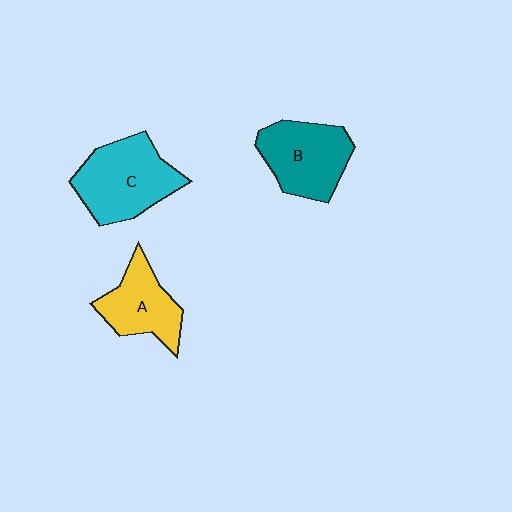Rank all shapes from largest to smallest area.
From largest to smallest: C (cyan), B (teal), A (yellow).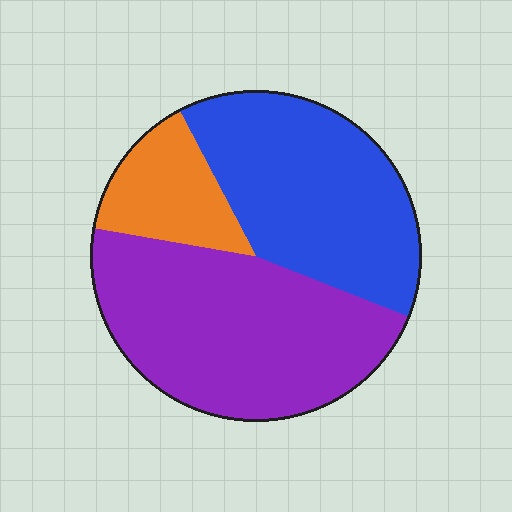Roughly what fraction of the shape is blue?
Blue covers around 40% of the shape.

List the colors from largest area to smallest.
From largest to smallest: purple, blue, orange.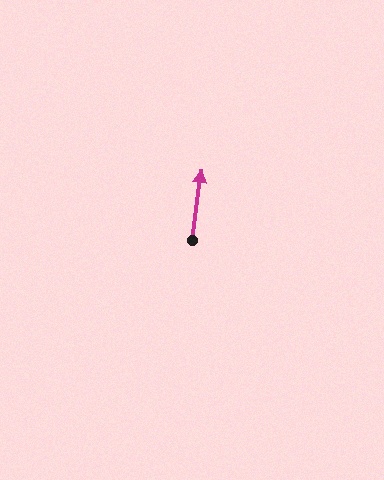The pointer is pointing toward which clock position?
Roughly 12 o'clock.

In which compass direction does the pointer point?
North.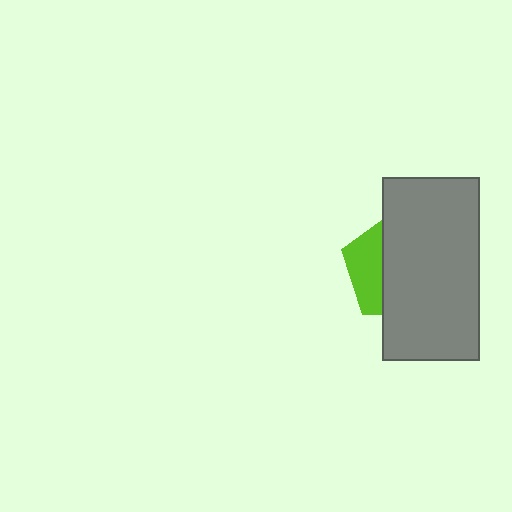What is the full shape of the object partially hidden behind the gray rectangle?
The partially hidden object is a lime pentagon.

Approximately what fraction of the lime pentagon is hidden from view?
Roughly 69% of the lime pentagon is hidden behind the gray rectangle.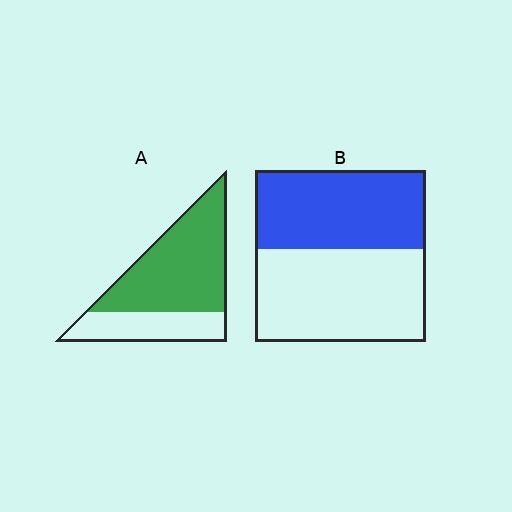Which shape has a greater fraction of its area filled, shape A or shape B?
Shape A.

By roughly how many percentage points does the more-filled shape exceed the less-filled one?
By roughly 20 percentage points (A over B).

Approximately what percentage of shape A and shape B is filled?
A is approximately 70% and B is approximately 45%.